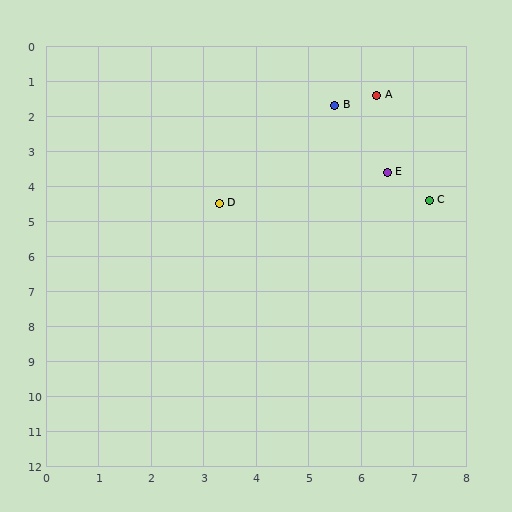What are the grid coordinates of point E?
Point E is at approximately (6.5, 3.6).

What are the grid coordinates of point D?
Point D is at approximately (3.3, 4.5).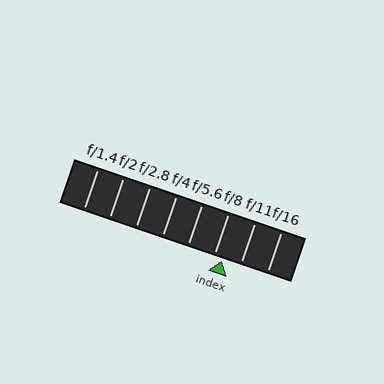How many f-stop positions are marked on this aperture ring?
There are 8 f-stop positions marked.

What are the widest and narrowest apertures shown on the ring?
The widest aperture shown is f/1.4 and the narrowest is f/16.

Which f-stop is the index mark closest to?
The index mark is closest to f/8.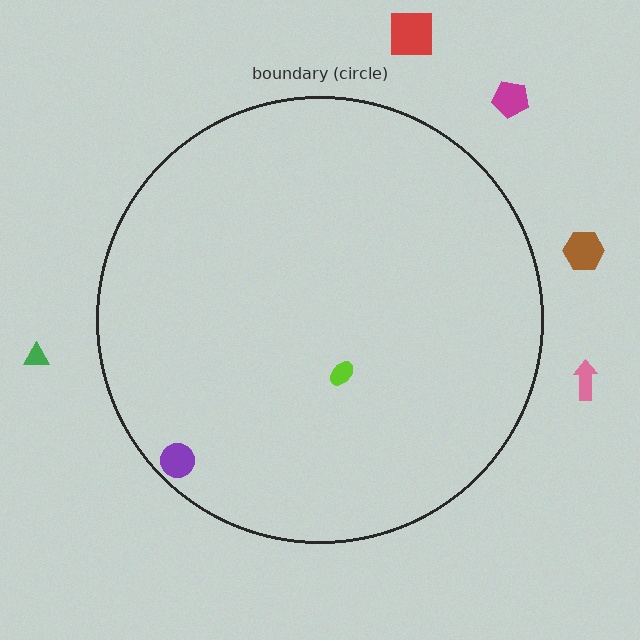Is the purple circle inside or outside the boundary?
Inside.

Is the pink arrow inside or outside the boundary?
Outside.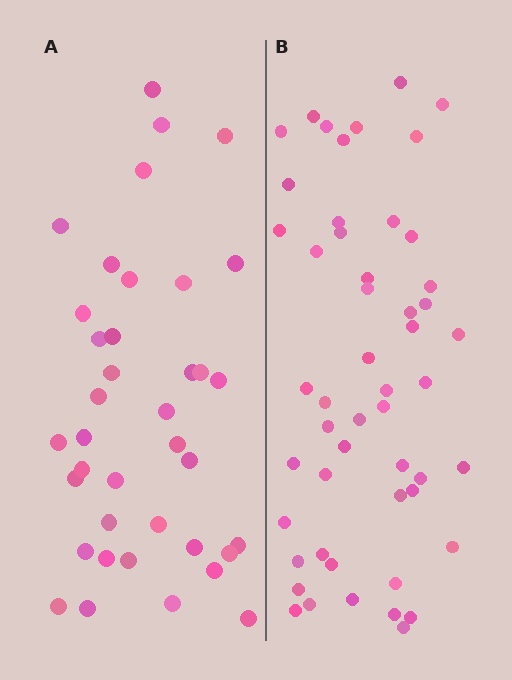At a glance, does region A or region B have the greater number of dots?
Region B (the right region) has more dots.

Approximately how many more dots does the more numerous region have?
Region B has approximately 15 more dots than region A.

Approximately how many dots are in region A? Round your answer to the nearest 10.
About 40 dots. (The exact count is 38, which rounds to 40.)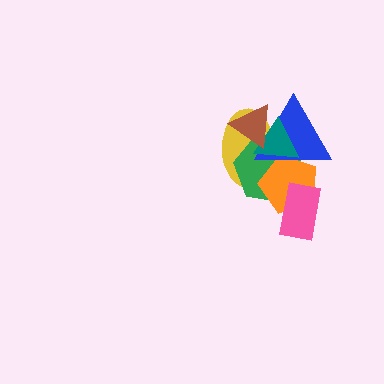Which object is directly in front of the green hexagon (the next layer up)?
The orange pentagon is directly in front of the green hexagon.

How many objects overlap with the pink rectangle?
2 objects overlap with the pink rectangle.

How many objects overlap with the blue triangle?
5 objects overlap with the blue triangle.